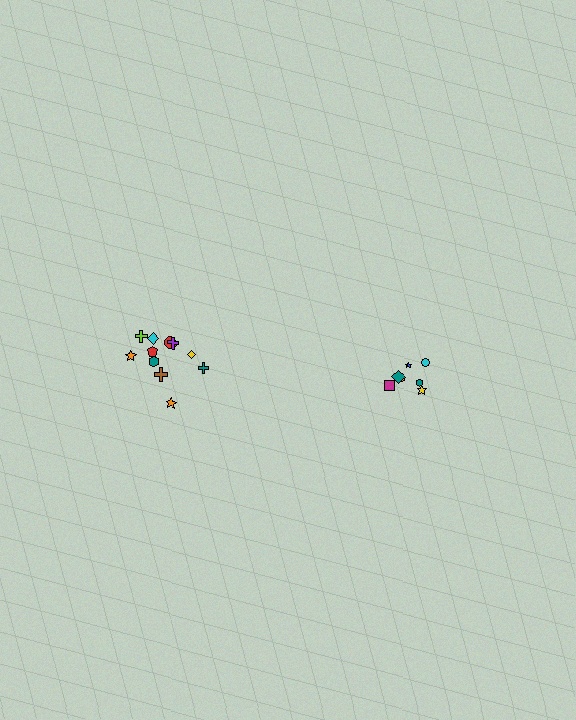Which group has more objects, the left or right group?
The left group.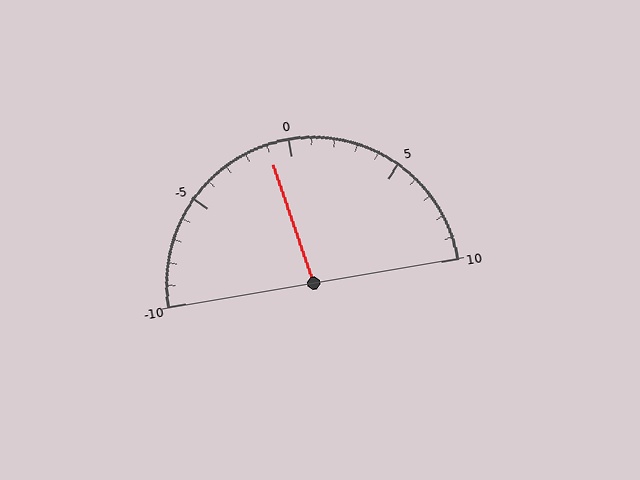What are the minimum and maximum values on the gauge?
The gauge ranges from -10 to 10.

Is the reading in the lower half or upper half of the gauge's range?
The reading is in the lower half of the range (-10 to 10).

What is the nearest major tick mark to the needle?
The nearest major tick mark is 0.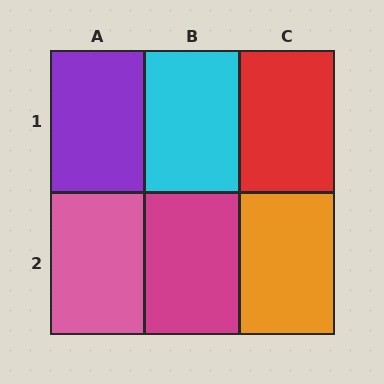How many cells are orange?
1 cell is orange.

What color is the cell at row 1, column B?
Cyan.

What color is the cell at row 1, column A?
Purple.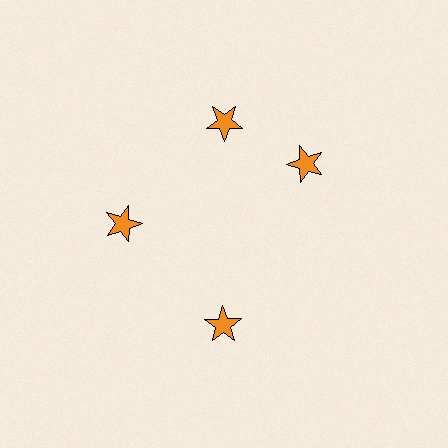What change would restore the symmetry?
The symmetry would be restored by rotating it back into even spacing with its neighbors so that all 4 stars sit at equal angles and equal distance from the center.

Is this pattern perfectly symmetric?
No. The 4 orange stars are arranged in a ring, but one element near the 3 o'clock position is rotated out of alignment along the ring, breaking the 4-fold rotational symmetry.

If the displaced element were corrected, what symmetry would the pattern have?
It would have 4-fold rotational symmetry — the pattern would map onto itself every 90 degrees.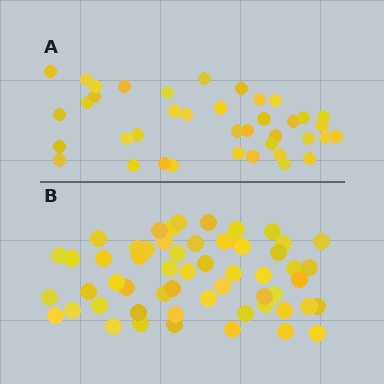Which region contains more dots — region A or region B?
Region B (the bottom region) has more dots.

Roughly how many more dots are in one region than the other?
Region B has approximately 15 more dots than region A.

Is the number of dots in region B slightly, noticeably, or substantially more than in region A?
Region B has noticeably more, but not dramatically so. The ratio is roughly 1.4 to 1.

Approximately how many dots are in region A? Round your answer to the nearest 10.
About 40 dots. (The exact count is 39, which rounds to 40.)